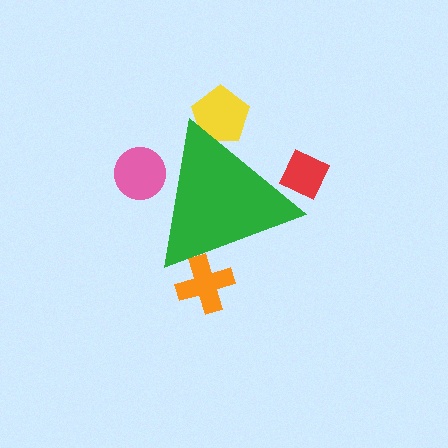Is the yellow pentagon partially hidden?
Yes, the yellow pentagon is partially hidden behind the green triangle.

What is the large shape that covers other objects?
A green triangle.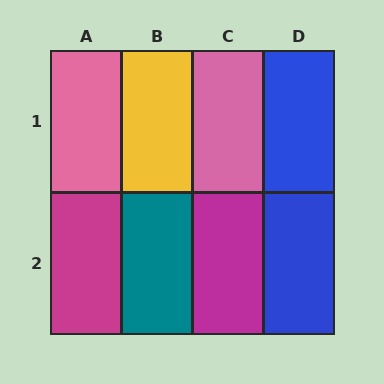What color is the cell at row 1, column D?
Blue.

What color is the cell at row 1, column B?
Yellow.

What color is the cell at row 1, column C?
Pink.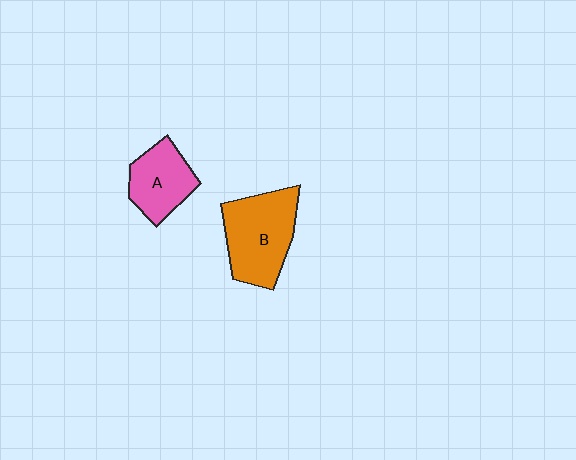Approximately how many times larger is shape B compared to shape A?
Approximately 1.5 times.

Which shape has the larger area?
Shape B (orange).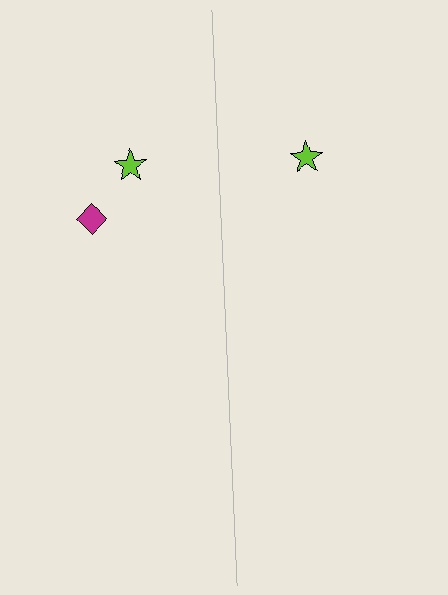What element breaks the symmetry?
A magenta diamond is missing from the right side.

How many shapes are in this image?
There are 3 shapes in this image.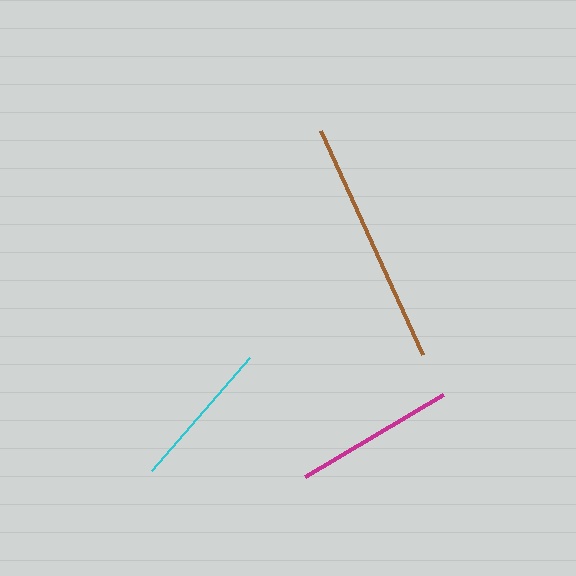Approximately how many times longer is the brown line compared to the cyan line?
The brown line is approximately 1.7 times the length of the cyan line.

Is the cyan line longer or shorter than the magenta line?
The magenta line is longer than the cyan line.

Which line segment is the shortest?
The cyan line is the shortest at approximately 149 pixels.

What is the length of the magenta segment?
The magenta segment is approximately 160 pixels long.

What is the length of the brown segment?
The brown segment is approximately 246 pixels long.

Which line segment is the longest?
The brown line is the longest at approximately 246 pixels.